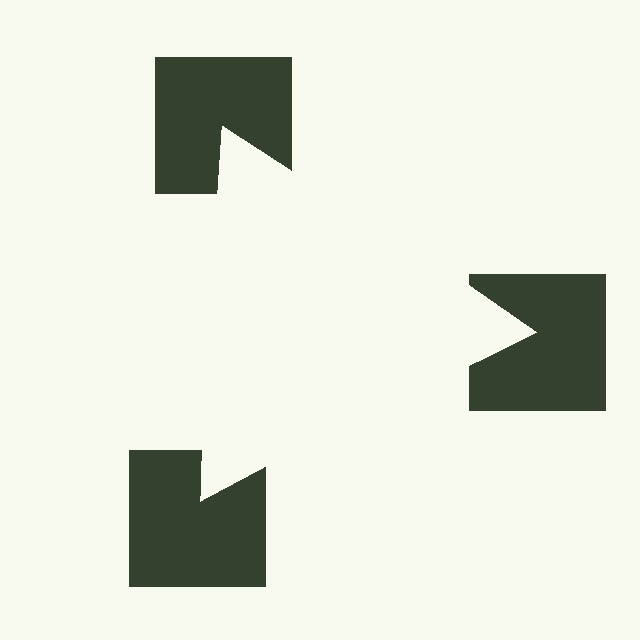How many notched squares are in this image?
There are 3 — one at each vertex of the illusory triangle.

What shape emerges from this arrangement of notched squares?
An illusory triangle — its edges are inferred from the aligned wedge cuts in the notched squares, not physically drawn.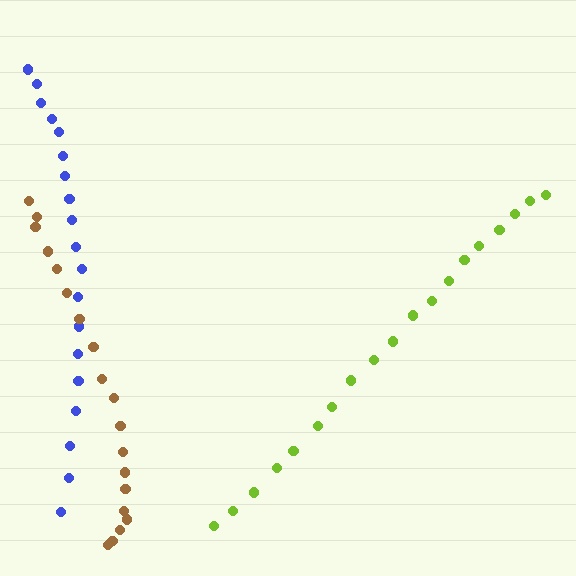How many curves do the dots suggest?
There are 3 distinct paths.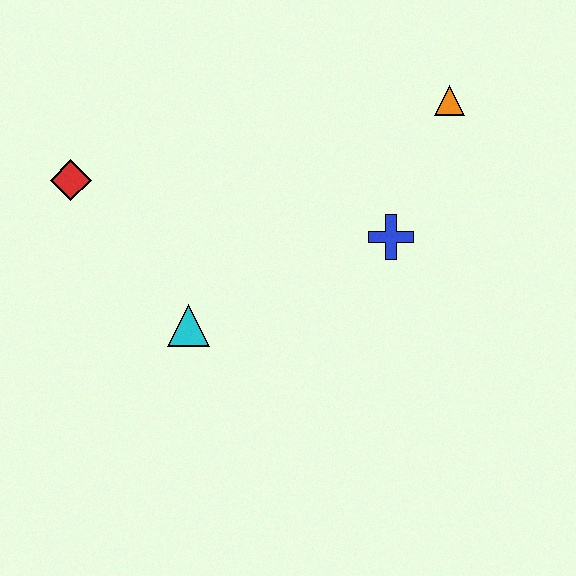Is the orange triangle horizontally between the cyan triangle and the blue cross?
No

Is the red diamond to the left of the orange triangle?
Yes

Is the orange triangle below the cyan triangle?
No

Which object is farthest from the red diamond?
The orange triangle is farthest from the red diamond.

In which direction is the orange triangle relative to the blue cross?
The orange triangle is above the blue cross.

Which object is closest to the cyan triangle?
The red diamond is closest to the cyan triangle.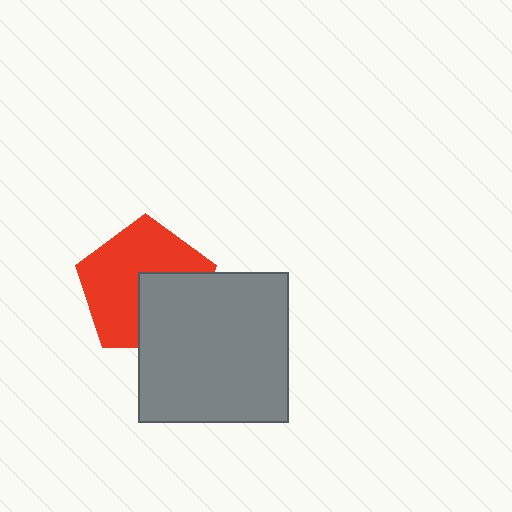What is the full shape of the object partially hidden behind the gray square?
The partially hidden object is a red pentagon.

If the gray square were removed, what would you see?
You would see the complete red pentagon.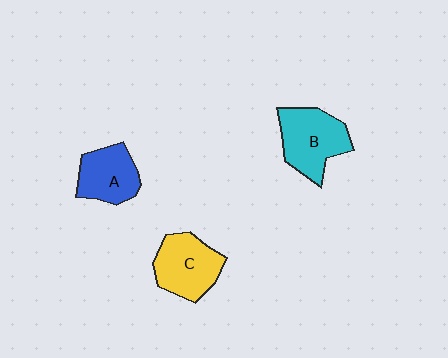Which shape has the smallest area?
Shape A (blue).